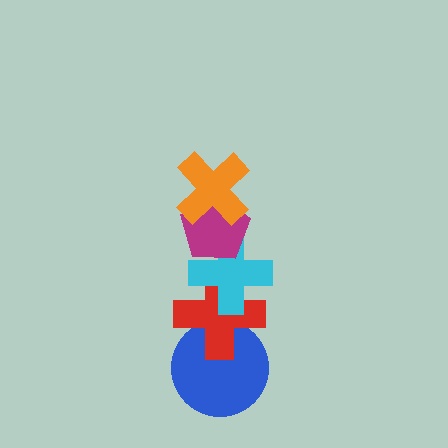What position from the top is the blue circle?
The blue circle is 5th from the top.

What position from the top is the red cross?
The red cross is 4th from the top.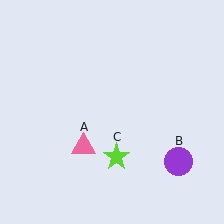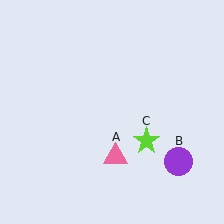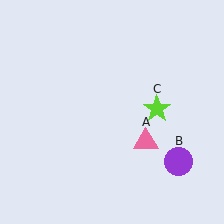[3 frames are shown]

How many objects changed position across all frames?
2 objects changed position: pink triangle (object A), lime star (object C).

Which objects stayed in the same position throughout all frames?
Purple circle (object B) remained stationary.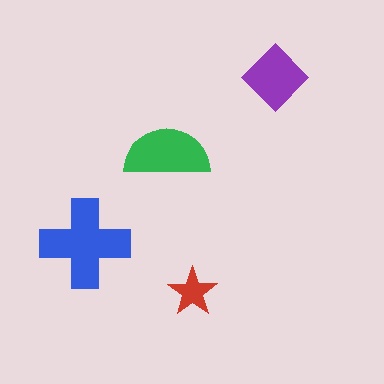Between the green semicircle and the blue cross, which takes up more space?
The blue cross.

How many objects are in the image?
There are 4 objects in the image.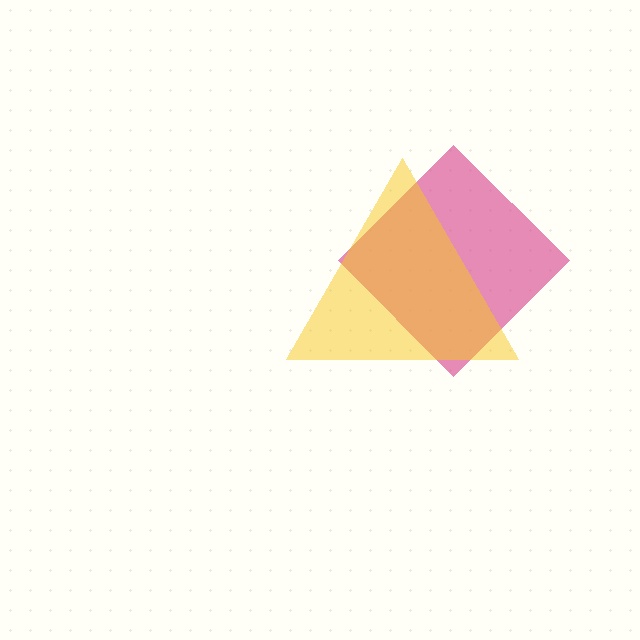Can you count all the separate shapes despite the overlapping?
Yes, there are 2 separate shapes.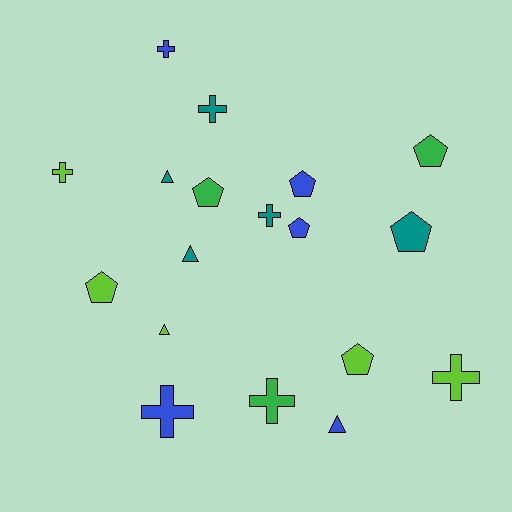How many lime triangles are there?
There is 1 lime triangle.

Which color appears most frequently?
Blue, with 5 objects.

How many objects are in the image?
There are 18 objects.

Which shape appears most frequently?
Cross, with 7 objects.